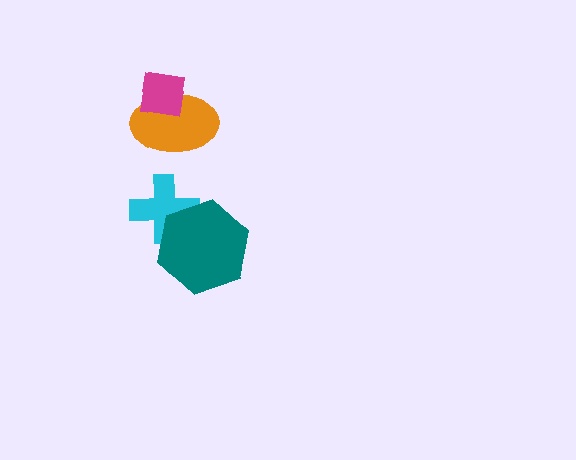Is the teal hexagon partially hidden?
No, no other shape covers it.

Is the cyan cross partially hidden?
Yes, it is partially covered by another shape.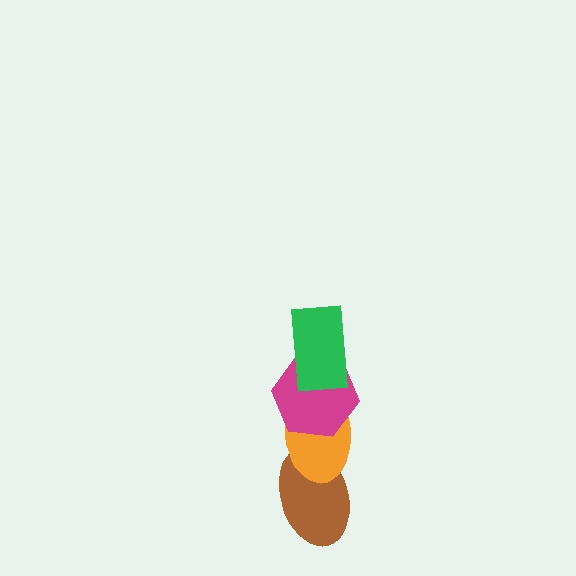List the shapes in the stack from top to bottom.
From top to bottom: the green rectangle, the magenta hexagon, the orange ellipse, the brown ellipse.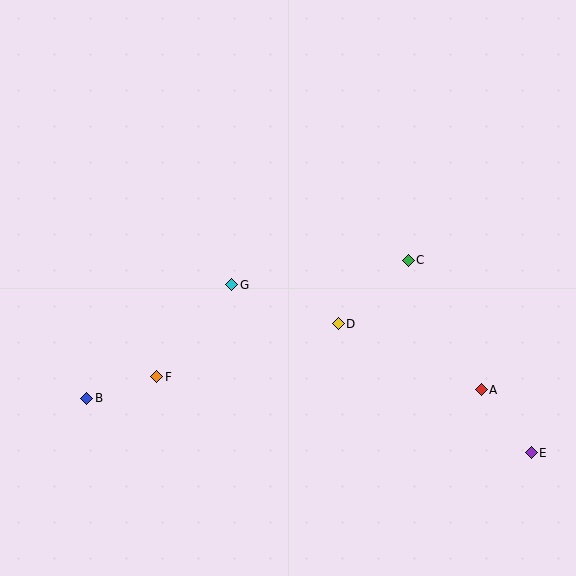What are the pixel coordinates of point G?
Point G is at (232, 285).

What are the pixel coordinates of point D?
Point D is at (338, 324).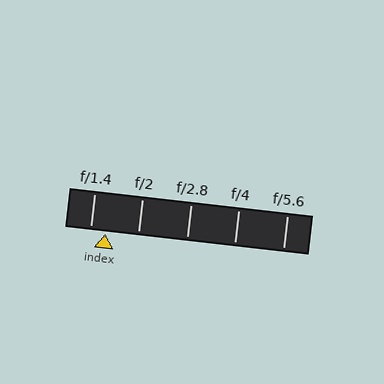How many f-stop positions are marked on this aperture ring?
There are 5 f-stop positions marked.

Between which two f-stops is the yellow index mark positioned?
The index mark is between f/1.4 and f/2.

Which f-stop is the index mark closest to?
The index mark is closest to f/1.4.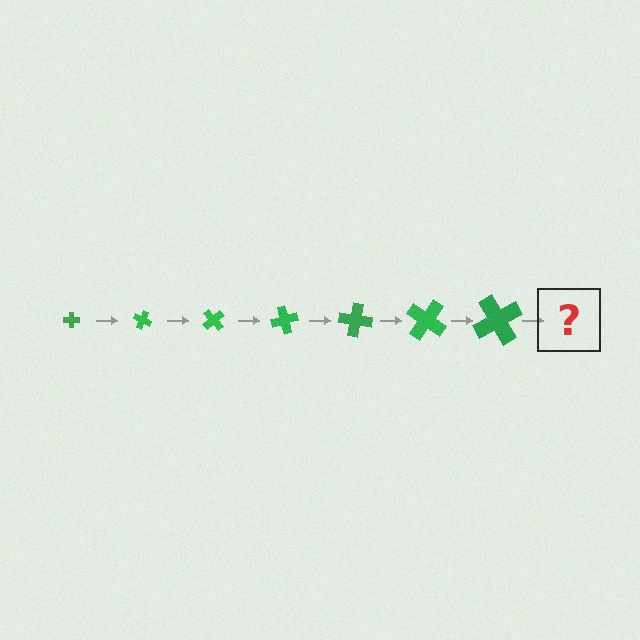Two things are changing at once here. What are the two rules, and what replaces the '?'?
The two rules are that the cross grows larger each step and it rotates 25 degrees each step. The '?' should be a cross, larger than the previous one and rotated 175 degrees from the start.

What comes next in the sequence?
The next element should be a cross, larger than the previous one and rotated 175 degrees from the start.